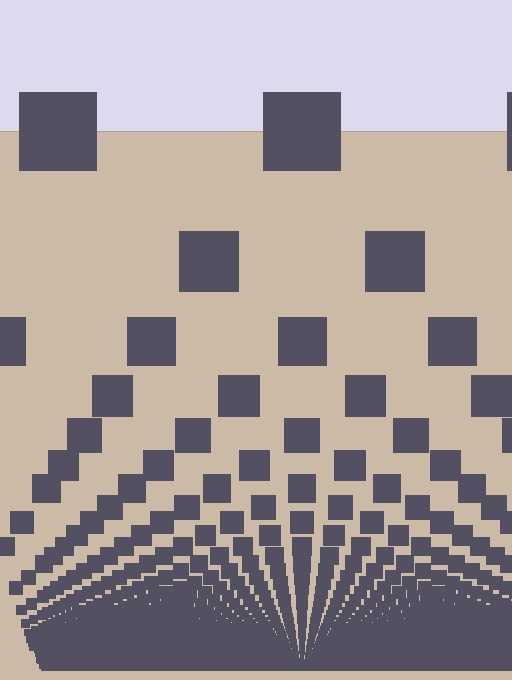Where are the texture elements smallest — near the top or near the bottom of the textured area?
Near the bottom.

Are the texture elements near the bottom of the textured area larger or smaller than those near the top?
Smaller. The gradient is inverted — elements near the bottom are smaller and denser.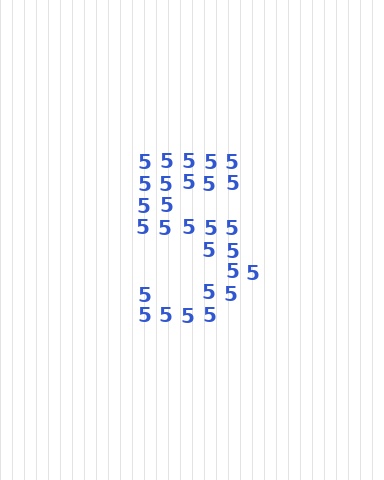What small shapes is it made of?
It is made of small digit 5's.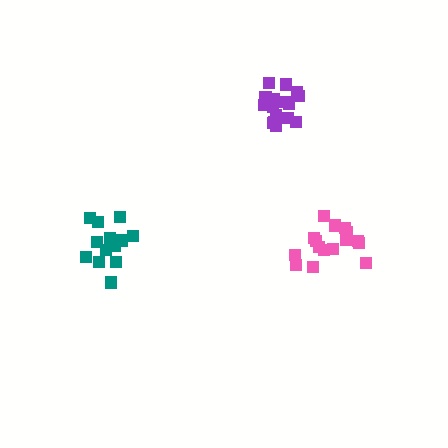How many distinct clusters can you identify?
There are 3 distinct clusters.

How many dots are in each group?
Group 1: 13 dots, Group 2: 16 dots, Group 3: 16 dots (45 total).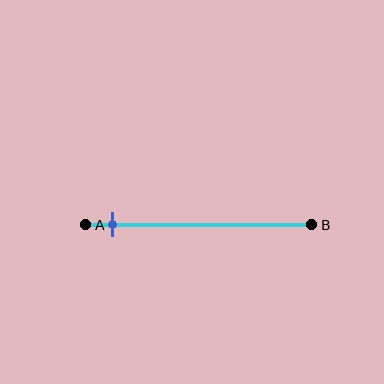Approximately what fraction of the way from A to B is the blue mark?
The blue mark is approximately 10% of the way from A to B.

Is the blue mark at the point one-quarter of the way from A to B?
No, the mark is at about 10% from A, not at the 25% one-quarter point.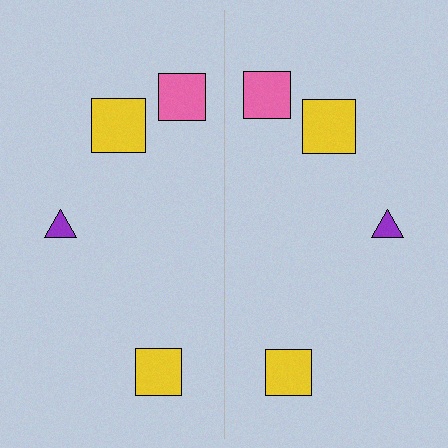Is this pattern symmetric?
Yes, this pattern has bilateral (reflection) symmetry.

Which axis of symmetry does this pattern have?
The pattern has a vertical axis of symmetry running through the center of the image.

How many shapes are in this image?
There are 8 shapes in this image.